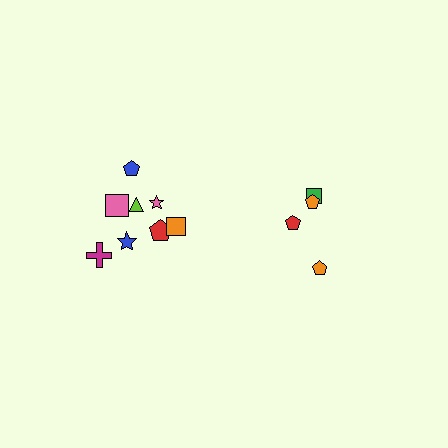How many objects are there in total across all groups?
There are 12 objects.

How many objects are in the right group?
There are 4 objects.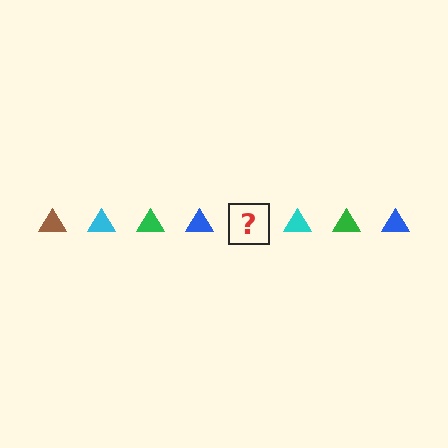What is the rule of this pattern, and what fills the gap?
The rule is that the pattern cycles through brown, cyan, green, blue triangles. The gap should be filled with a brown triangle.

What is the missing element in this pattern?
The missing element is a brown triangle.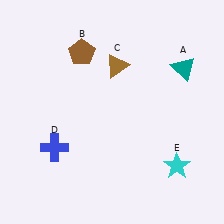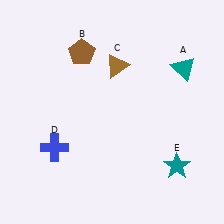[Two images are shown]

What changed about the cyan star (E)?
In Image 1, E is cyan. In Image 2, it changed to teal.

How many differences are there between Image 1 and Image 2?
There is 1 difference between the two images.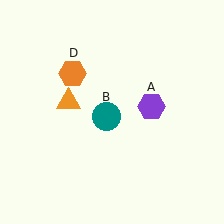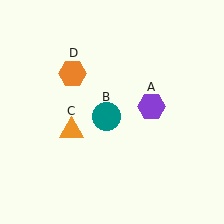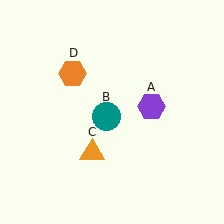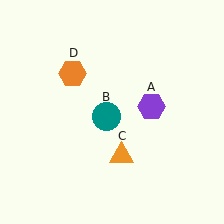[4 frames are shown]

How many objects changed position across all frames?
1 object changed position: orange triangle (object C).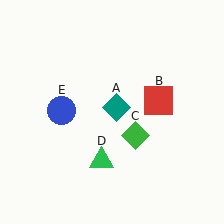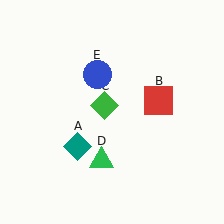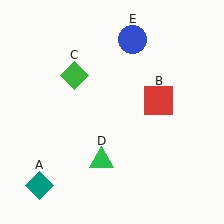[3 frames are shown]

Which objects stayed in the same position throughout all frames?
Red square (object B) and green triangle (object D) remained stationary.